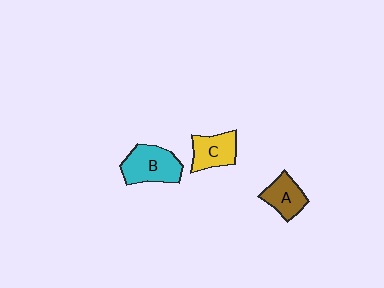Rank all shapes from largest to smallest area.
From largest to smallest: B (cyan), C (yellow), A (brown).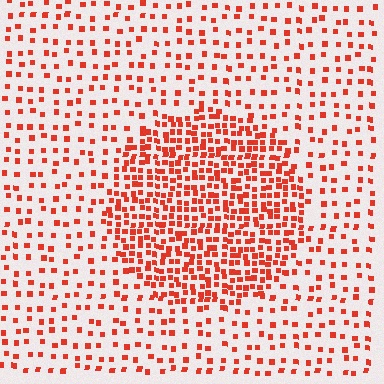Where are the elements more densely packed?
The elements are more densely packed inside the circle boundary.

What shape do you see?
I see a circle.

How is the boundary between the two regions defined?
The boundary is defined by a change in element density (approximately 2.5x ratio). All elements are the same color, size, and shape.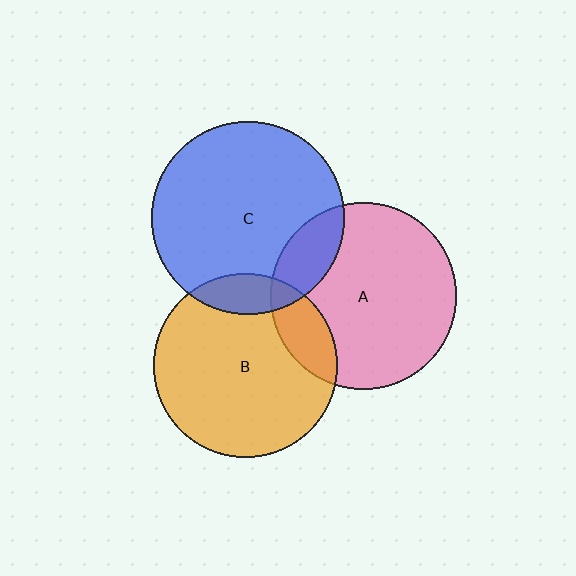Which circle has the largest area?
Circle C (blue).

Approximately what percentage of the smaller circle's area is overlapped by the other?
Approximately 10%.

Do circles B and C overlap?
Yes.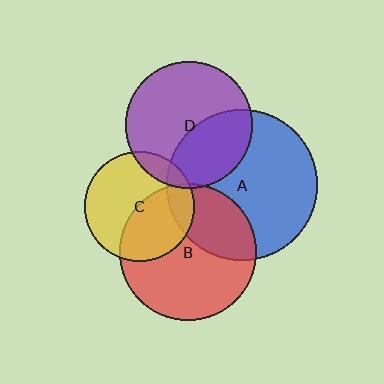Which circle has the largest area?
Circle A (blue).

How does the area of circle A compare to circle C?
Approximately 1.9 times.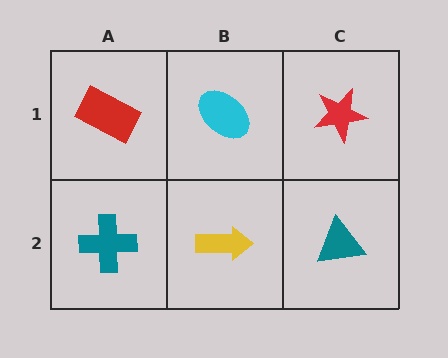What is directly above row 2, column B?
A cyan ellipse.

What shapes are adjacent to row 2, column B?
A cyan ellipse (row 1, column B), a teal cross (row 2, column A), a teal triangle (row 2, column C).